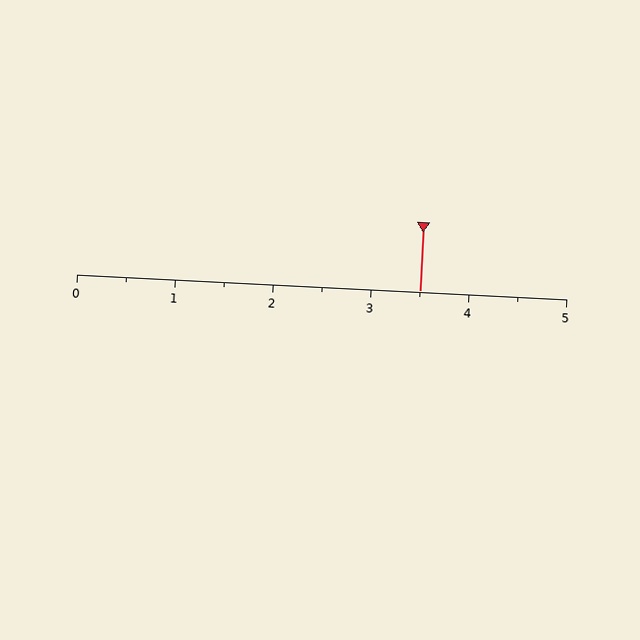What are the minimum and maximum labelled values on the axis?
The axis runs from 0 to 5.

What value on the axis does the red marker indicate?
The marker indicates approximately 3.5.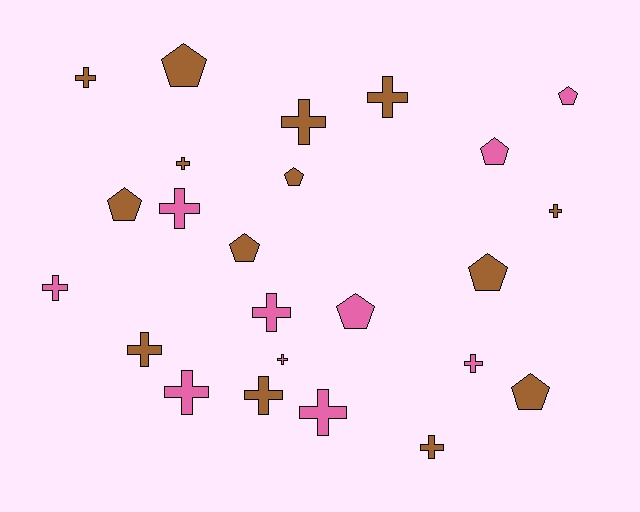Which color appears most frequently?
Brown, with 14 objects.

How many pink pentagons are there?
There are 3 pink pentagons.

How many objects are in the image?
There are 24 objects.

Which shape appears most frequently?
Cross, with 15 objects.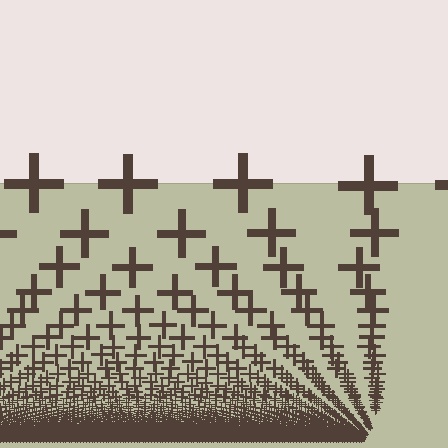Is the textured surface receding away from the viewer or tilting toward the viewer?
The surface appears to tilt toward the viewer. Texture elements get larger and sparser toward the top.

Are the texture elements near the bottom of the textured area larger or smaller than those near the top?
Smaller. The gradient is inverted — elements near the bottom are smaller and denser.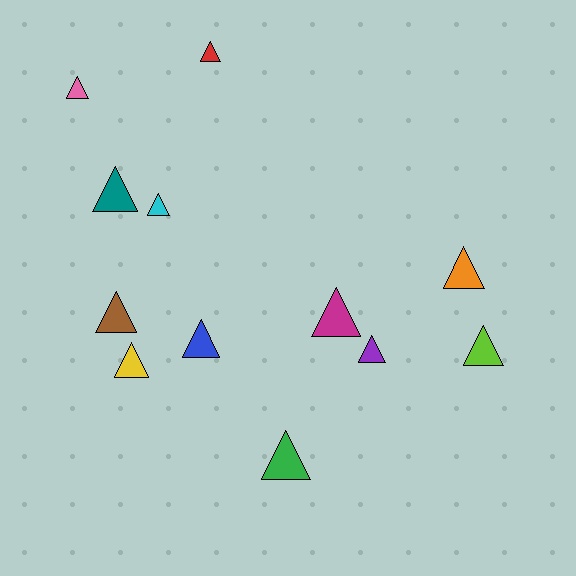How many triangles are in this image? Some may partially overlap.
There are 12 triangles.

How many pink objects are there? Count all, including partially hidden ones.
There is 1 pink object.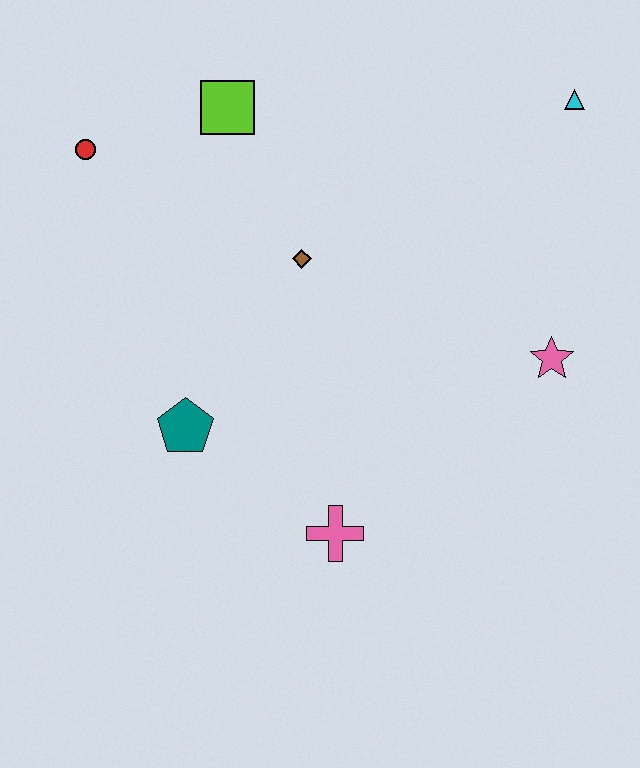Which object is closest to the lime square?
The red circle is closest to the lime square.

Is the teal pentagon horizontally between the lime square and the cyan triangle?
No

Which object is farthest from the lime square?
The pink cross is farthest from the lime square.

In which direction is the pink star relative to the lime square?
The pink star is to the right of the lime square.